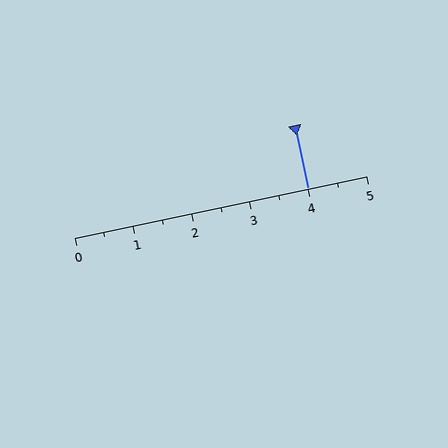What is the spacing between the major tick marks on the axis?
The major ticks are spaced 1 apart.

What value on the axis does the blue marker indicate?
The marker indicates approximately 4.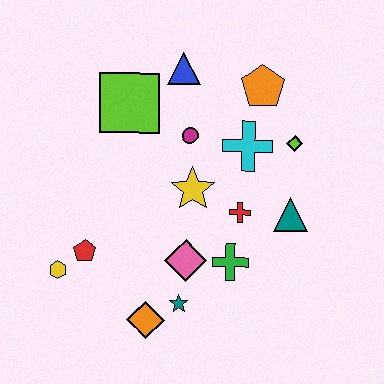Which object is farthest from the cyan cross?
The yellow hexagon is farthest from the cyan cross.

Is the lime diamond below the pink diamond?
No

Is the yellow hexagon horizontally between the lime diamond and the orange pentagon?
No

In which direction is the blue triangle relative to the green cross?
The blue triangle is above the green cross.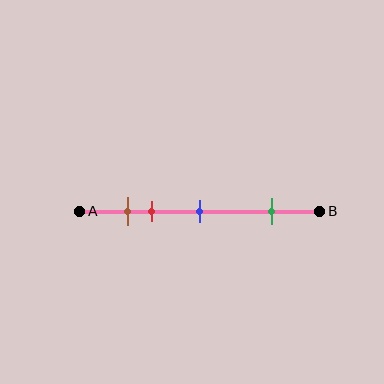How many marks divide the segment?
There are 4 marks dividing the segment.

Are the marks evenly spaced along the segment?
No, the marks are not evenly spaced.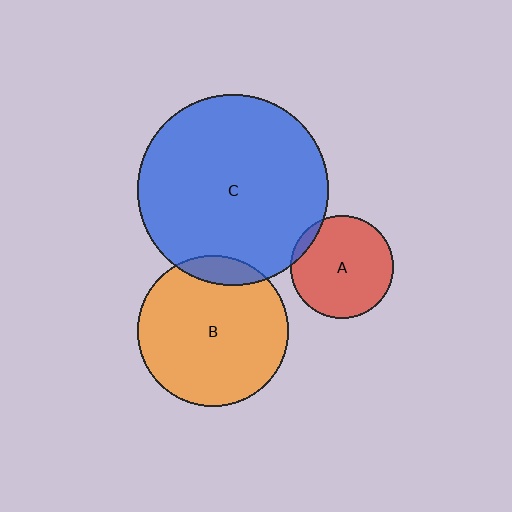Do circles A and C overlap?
Yes.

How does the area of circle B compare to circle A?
Approximately 2.1 times.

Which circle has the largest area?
Circle C (blue).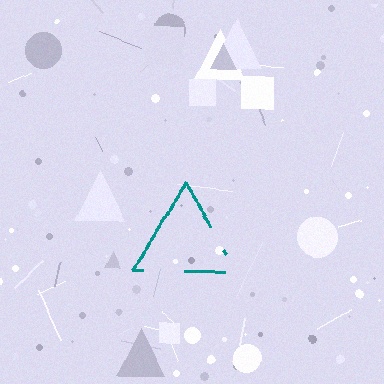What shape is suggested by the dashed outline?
The dashed outline suggests a triangle.